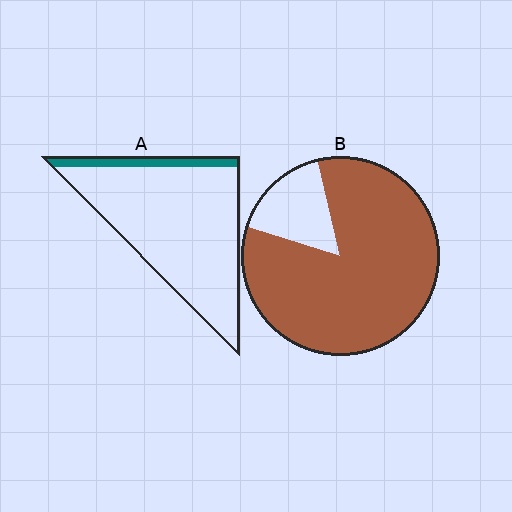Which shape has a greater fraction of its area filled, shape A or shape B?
Shape B.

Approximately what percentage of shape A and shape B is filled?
A is approximately 10% and B is approximately 85%.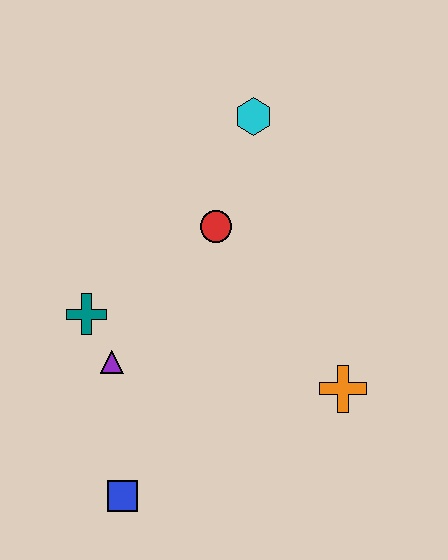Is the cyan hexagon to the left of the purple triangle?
No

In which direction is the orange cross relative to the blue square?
The orange cross is to the right of the blue square.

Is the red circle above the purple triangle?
Yes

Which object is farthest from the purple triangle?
The cyan hexagon is farthest from the purple triangle.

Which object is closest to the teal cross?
The purple triangle is closest to the teal cross.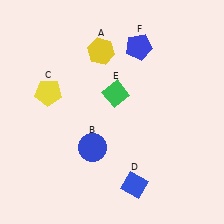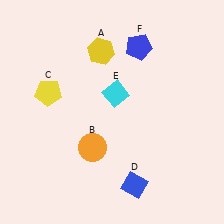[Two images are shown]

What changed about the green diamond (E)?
In Image 1, E is green. In Image 2, it changed to cyan.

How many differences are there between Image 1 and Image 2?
There are 2 differences between the two images.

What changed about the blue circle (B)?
In Image 1, B is blue. In Image 2, it changed to orange.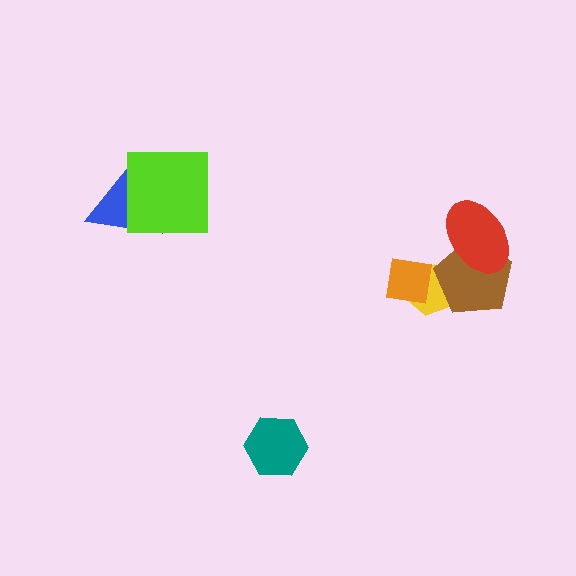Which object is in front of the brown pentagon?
The red ellipse is in front of the brown pentagon.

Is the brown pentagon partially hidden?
Yes, it is partially covered by another shape.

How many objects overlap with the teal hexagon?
0 objects overlap with the teal hexagon.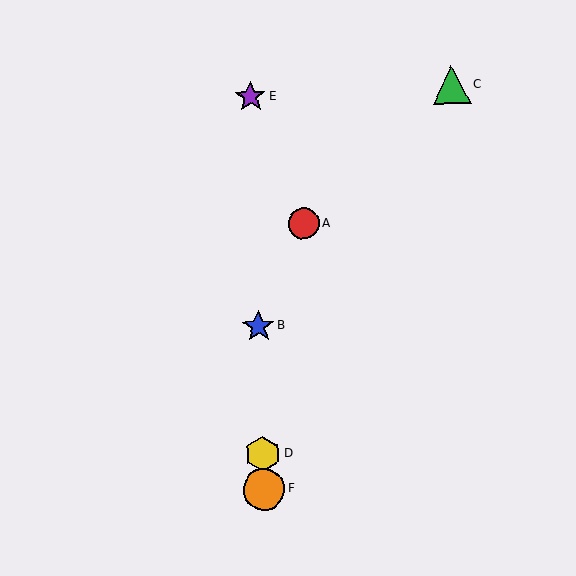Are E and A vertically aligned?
No, E is at x≈250 and A is at x≈303.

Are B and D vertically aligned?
Yes, both are at x≈258.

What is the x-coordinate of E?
Object E is at x≈250.